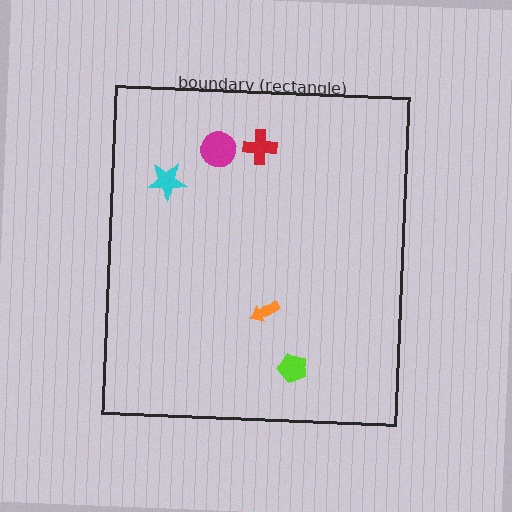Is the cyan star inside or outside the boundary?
Inside.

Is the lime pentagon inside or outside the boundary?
Inside.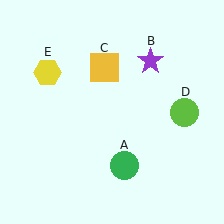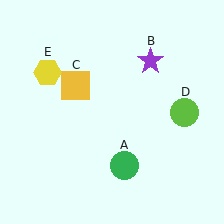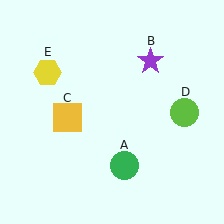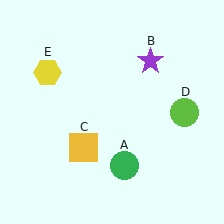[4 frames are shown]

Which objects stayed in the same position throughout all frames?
Green circle (object A) and purple star (object B) and lime circle (object D) and yellow hexagon (object E) remained stationary.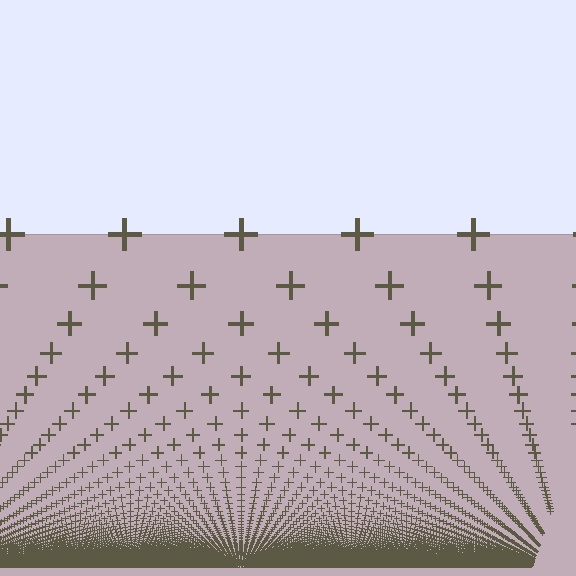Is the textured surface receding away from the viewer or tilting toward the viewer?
The surface appears to tilt toward the viewer. Texture elements get larger and sparser toward the top.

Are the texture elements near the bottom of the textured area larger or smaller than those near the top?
Smaller. The gradient is inverted — elements near the bottom are smaller and denser.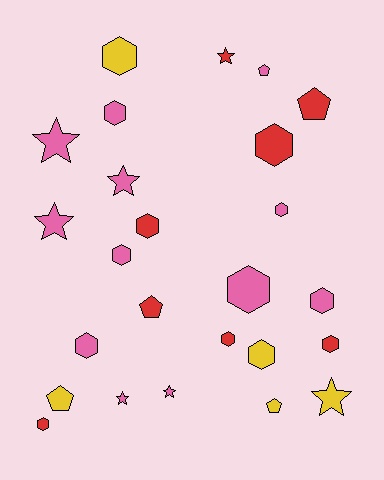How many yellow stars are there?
There is 1 yellow star.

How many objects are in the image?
There are 25 objects.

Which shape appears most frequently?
Hexagon, with 13 objects.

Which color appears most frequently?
Pink, with 12 objects.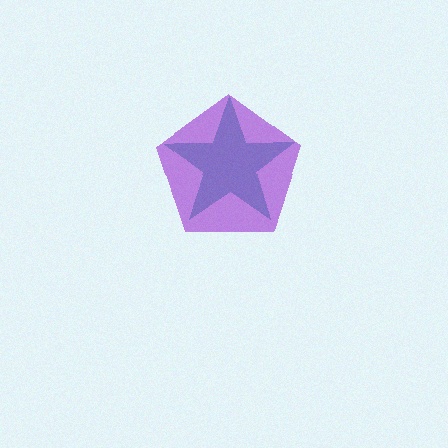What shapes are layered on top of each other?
The layered shapes are: a teal star, a purple pentagon.